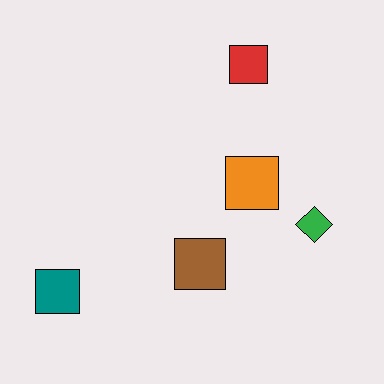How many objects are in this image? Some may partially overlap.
There are 5 objects.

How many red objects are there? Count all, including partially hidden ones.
There is 1 red object.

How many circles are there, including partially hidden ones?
There are no circles.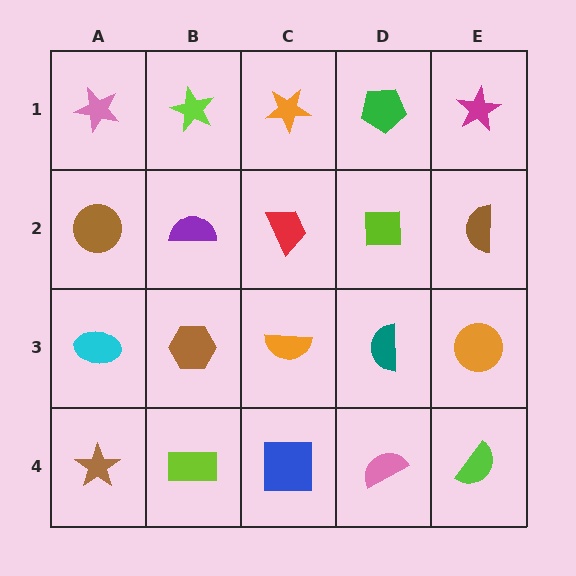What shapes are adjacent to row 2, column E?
A magenta star (row 1, column E), an orange circle (row 3, column E), a lime square (row 2, column D).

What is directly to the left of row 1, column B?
A pink star.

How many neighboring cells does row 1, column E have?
2.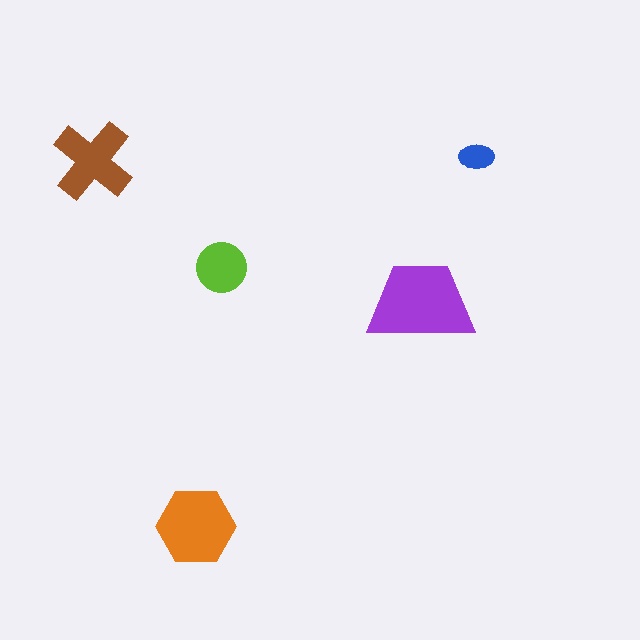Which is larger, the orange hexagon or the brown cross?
The orange hexagon.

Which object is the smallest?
The blue ellipse.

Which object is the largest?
The purple trapezoid.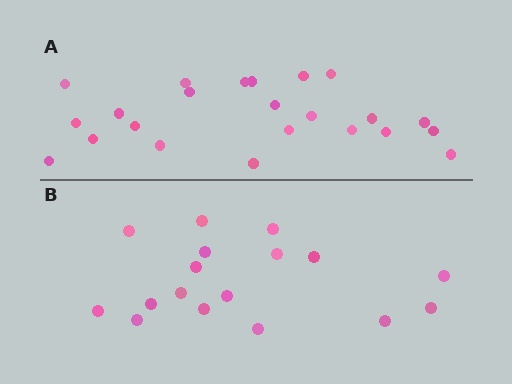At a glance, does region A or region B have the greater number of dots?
Region A (the top region) has more dots.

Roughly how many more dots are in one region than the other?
Region A has about 6 more dots than region B.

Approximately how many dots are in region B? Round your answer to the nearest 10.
About 20 dots. (The exact count is 17, which rounds to 20.)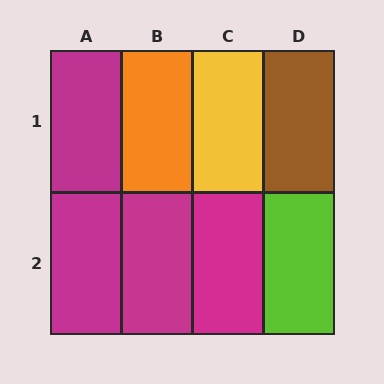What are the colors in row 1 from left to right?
Magenta, orange, yellow, brown.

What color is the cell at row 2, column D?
Lime.